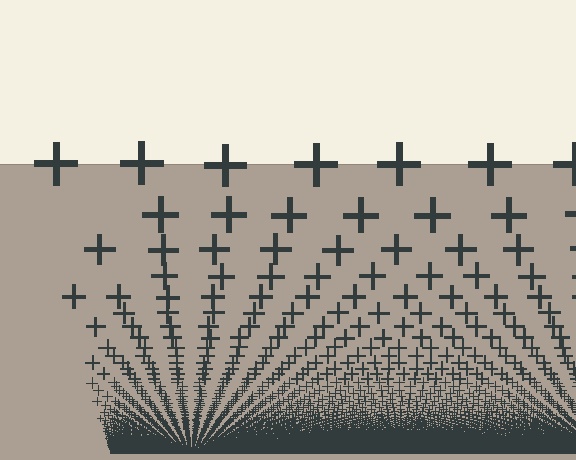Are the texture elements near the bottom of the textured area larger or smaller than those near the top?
Smaller. The gradient is inverted — elements near the bottom are smaller and denser.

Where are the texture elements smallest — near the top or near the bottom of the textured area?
Near the bottom.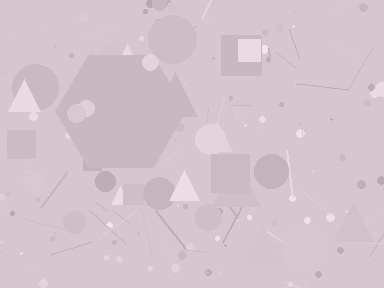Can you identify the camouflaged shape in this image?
The camouflaged shape is a hexagon.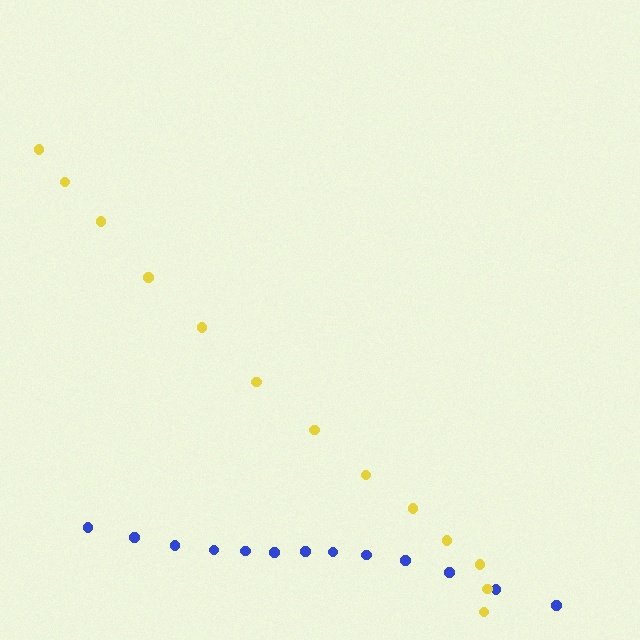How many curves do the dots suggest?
There are 2 distinct paths.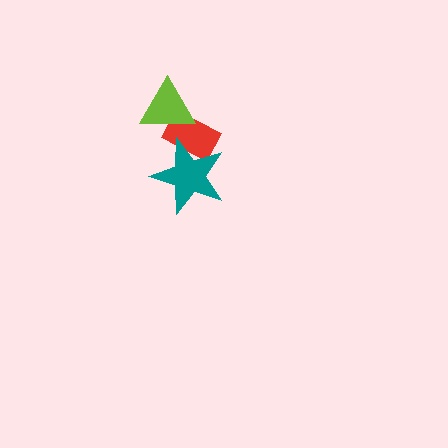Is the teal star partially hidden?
No, no other shape covers it.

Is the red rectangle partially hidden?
Yes, it is partially covered by another shape.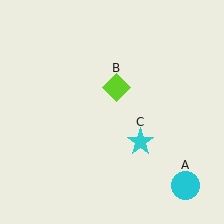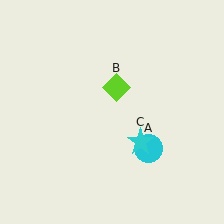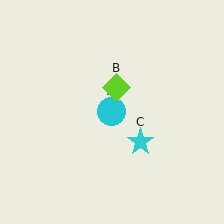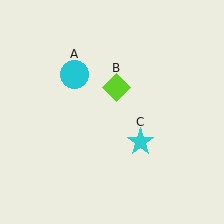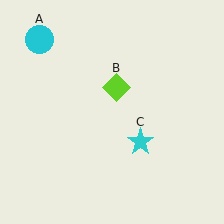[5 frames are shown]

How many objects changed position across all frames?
1 object changed position: cyan circle (object A).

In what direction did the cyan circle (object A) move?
The cyan circle (object A) moved up and to the left.